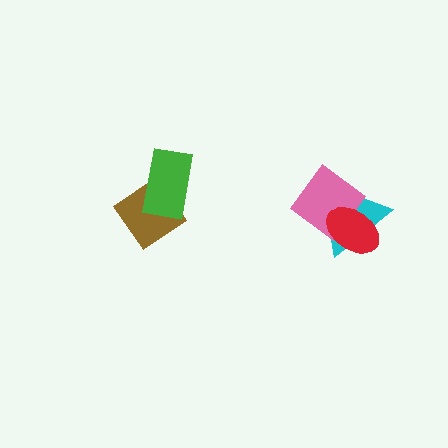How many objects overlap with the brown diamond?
1 object overlaps with the brown diamond.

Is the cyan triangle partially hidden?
Yes, it is partially covered by another shape.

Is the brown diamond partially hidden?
Yes, it is partially covered by another shape.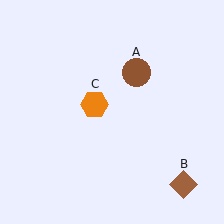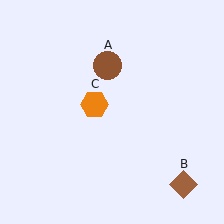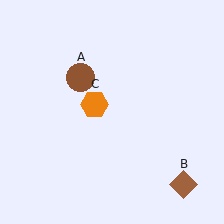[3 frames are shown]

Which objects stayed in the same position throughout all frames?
Brown diamond (object B) and orange hexagon (object C) remained stationary.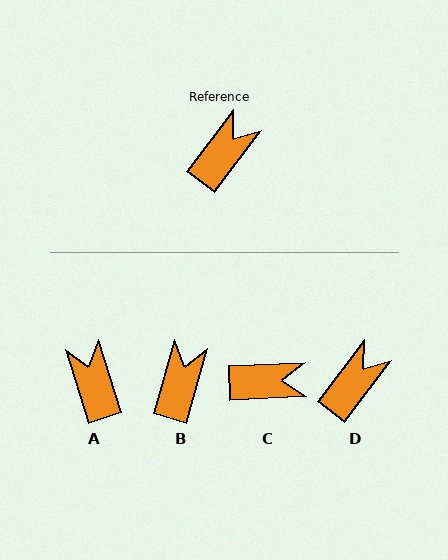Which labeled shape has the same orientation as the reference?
D.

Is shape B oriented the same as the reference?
No, it is off by about 21 degrees.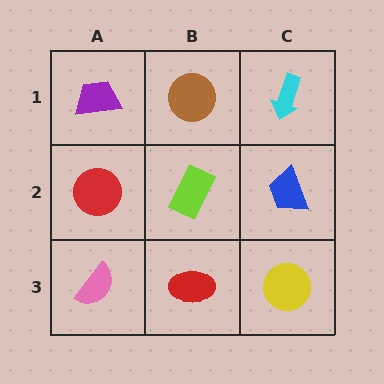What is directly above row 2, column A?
A purple trapezoid.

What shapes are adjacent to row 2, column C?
A cyan arrow (row 1, column C), a yellow circle (row 3, column C), a lime rectangle (row 2, column B).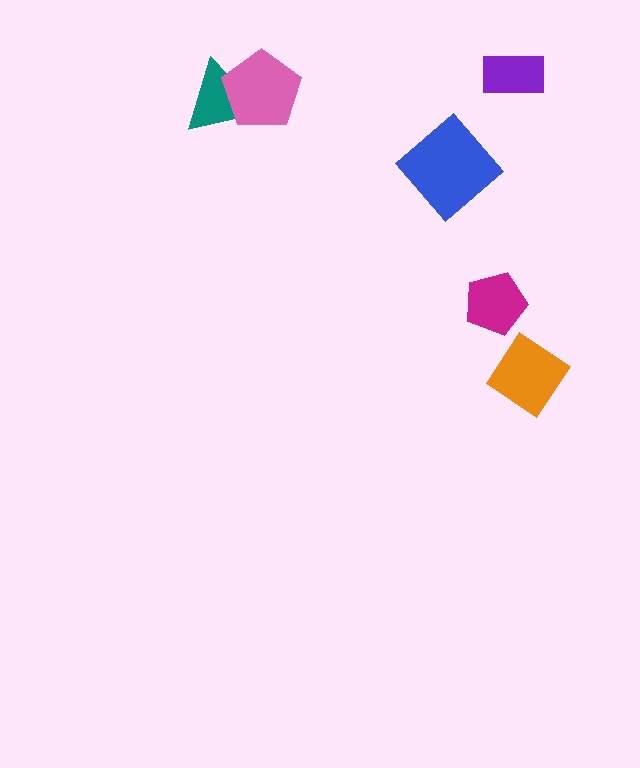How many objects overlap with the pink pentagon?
1 object overlaps with the pink pentagon.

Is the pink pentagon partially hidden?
No, no other shape covers it.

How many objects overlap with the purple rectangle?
0 objects overlap with the purple rectangle.